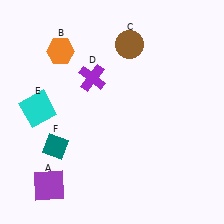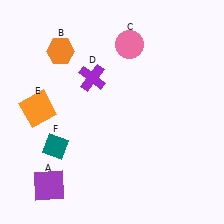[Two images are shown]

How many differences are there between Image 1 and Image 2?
There are 2 differences between the two images.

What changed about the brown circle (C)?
In Image 1, C is brown. In Image 2, it changed to pink.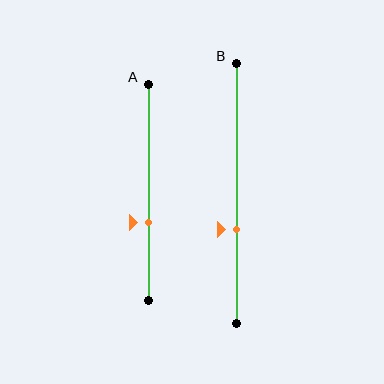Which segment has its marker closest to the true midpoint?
Segment A has its marker closest to the true midpoint.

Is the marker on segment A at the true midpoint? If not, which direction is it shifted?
No, the marker on segment A is shifted downward by about 14% of the segment length.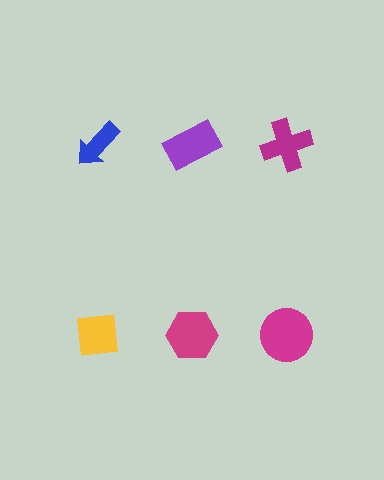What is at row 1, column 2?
A purple rectangle.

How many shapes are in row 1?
3 shapes.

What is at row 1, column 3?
A magenta cross.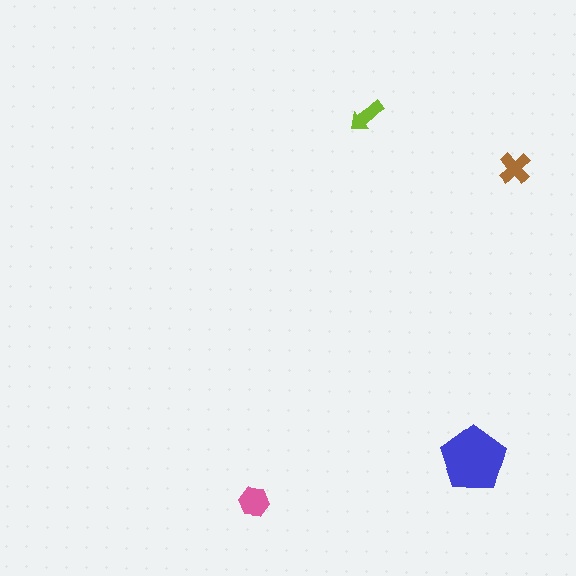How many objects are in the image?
There are 4 objects in the image.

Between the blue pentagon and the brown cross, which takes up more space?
The blue pentagon.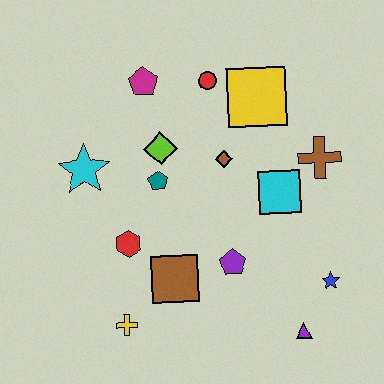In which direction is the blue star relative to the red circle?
The blue star is below the red circle.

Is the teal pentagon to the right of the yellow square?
No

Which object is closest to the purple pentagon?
The brown square is closest to the purple pentagon.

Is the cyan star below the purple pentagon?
No